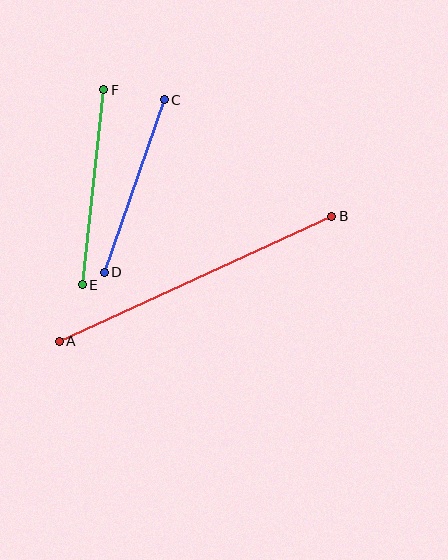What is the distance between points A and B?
The distance is approximately 300 pixels.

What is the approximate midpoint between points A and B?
The midpoint is at approximately (196, 279) pixels.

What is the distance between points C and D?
The distance is approximately 183 pixels.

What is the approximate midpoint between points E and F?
The midpoint is at approximately (93, 187) pixels.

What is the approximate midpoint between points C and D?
The midpoint is at approximately (134, 186) pixels.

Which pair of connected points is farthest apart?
Points A and B are farthest apart.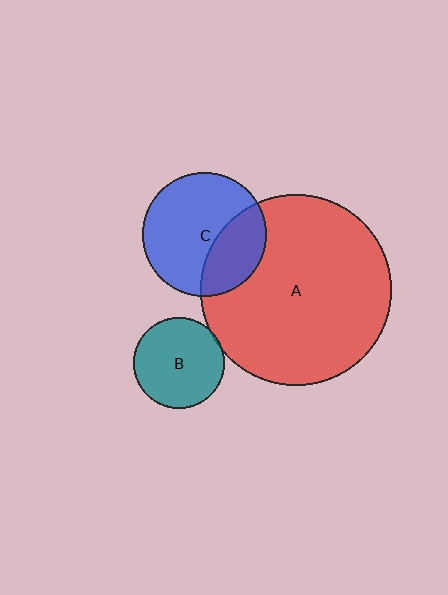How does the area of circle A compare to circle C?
Approximately 2.4 times.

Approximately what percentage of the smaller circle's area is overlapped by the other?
Approximately 35%.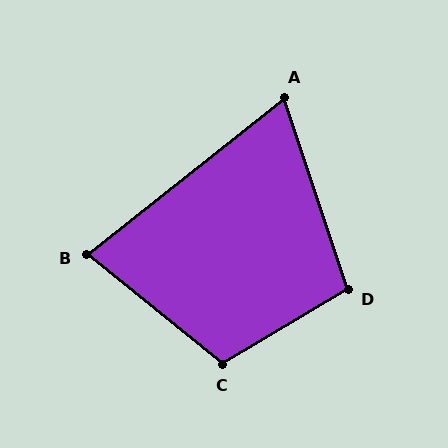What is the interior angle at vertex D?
Approximately 102 degrees (obtuse).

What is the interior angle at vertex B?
Approximately 78 degrees (acute).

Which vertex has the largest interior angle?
C, at approximately 110 degrees.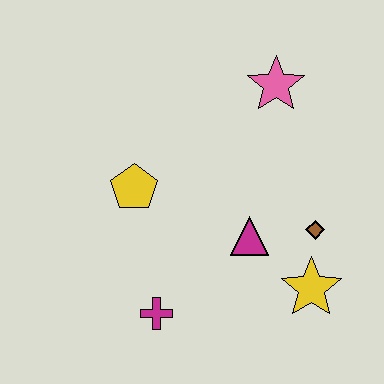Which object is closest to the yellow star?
The brown diamond is closest to the yellow star.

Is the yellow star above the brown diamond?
No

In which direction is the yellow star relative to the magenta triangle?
The yellow star is to the right of the magenta triangle.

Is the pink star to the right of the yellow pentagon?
Yes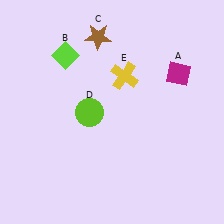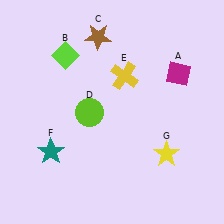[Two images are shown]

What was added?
A teal star (F), a yellow star (G) were added in Image 2.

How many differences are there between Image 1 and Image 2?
There are 2 differences between the two images.